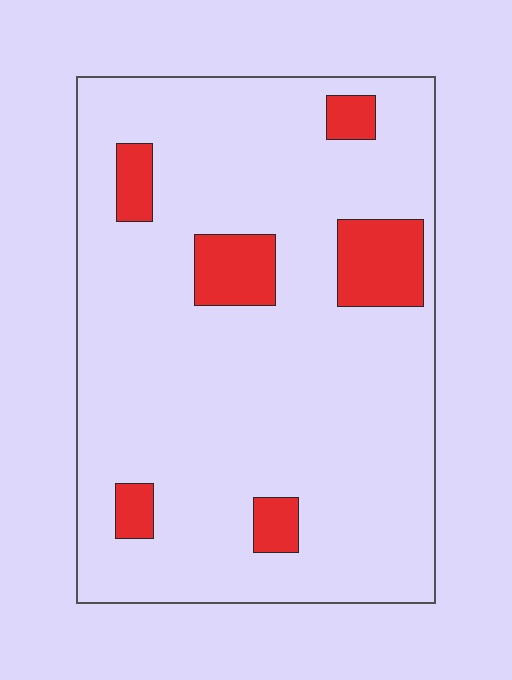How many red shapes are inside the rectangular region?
6.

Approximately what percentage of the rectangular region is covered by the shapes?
Approximately 10%.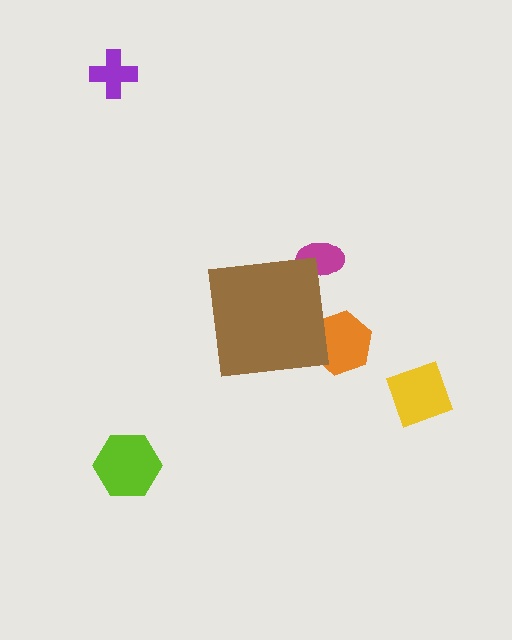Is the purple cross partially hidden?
No, the purple cross is fully visible.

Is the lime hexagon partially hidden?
No, the lime hexagon is fully visible.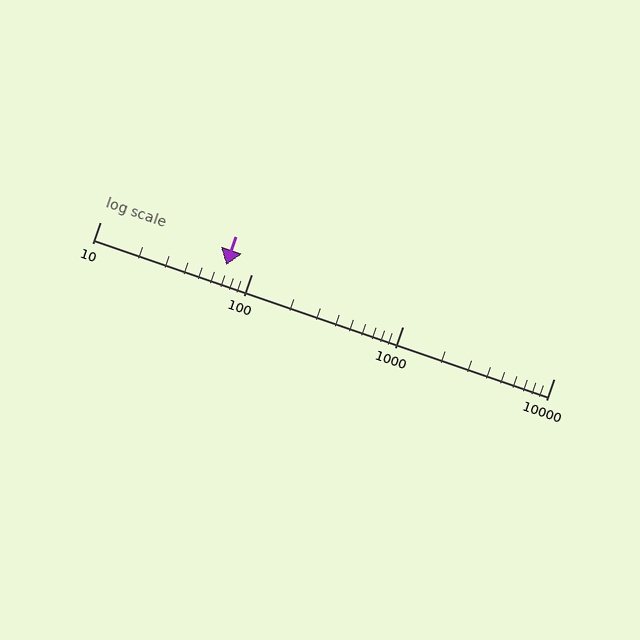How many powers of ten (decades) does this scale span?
The scale spans 3 decades, from 10 to 10000.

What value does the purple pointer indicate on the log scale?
The pointer indicates approximately 68.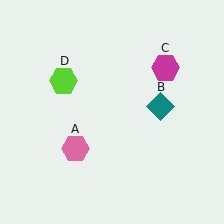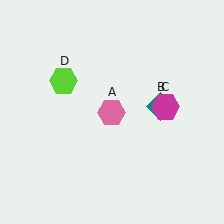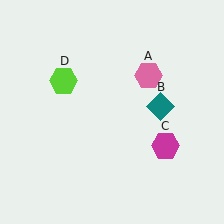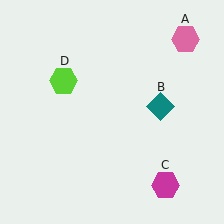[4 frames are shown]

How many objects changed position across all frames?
2 objects changed position: pink hexagon (object A), magenta hexagon (object C).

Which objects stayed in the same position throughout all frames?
Teal diamond (object B) and lime hexagon (object D) remained stationary.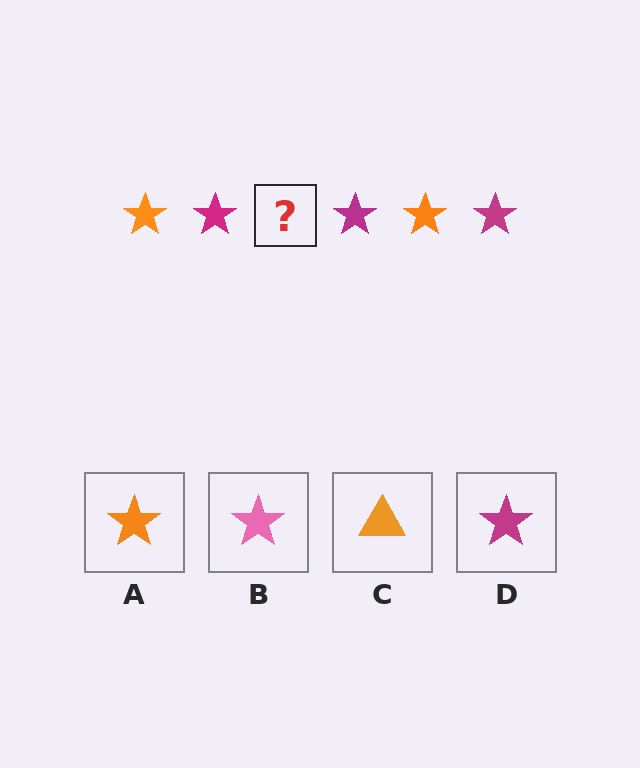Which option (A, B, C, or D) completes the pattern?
A.